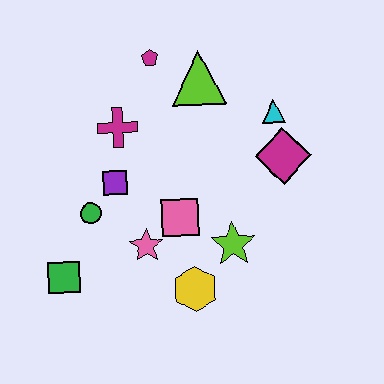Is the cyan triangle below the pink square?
No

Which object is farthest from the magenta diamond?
The green square is farthest from the magenta diamond.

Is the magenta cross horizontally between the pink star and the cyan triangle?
No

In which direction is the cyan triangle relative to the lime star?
The cyan triangle is above the lime star.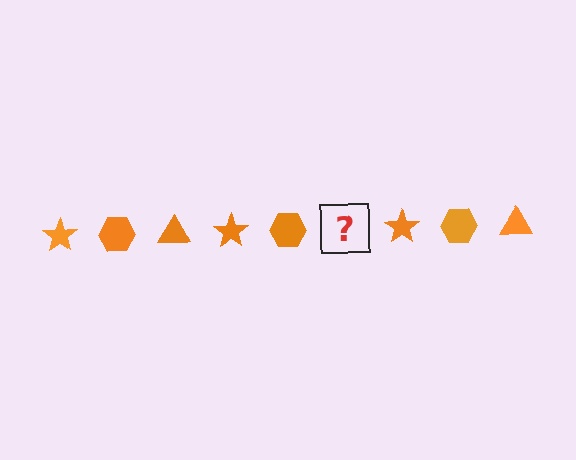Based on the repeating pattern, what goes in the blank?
The blank should be an orange triangle.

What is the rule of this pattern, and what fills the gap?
The rule is that the pattern cycles through star, hexagon, triangle shapes in orange. The gap should be filled with an orange triangle.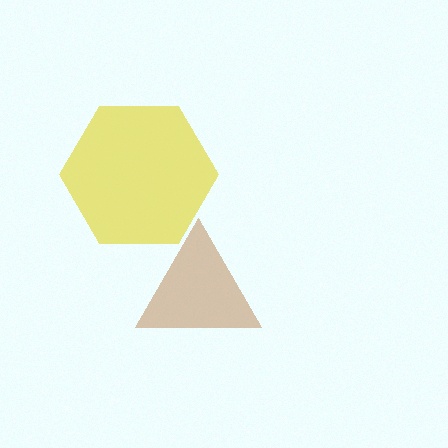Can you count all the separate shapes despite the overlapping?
Yes, there are 2 separate shapes.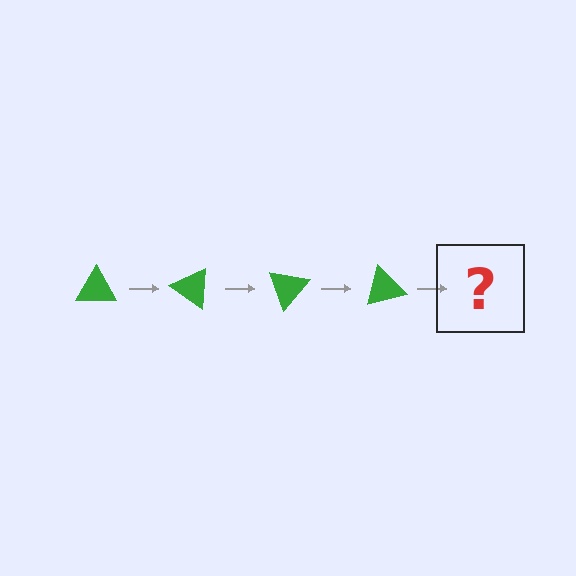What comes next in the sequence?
The next element should be a green triangle rotated 140 degrees.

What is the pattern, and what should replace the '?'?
The pattern is that the triangle rotates 35 degrees each step. The '?' should be a green triangle rotated 140 degrees.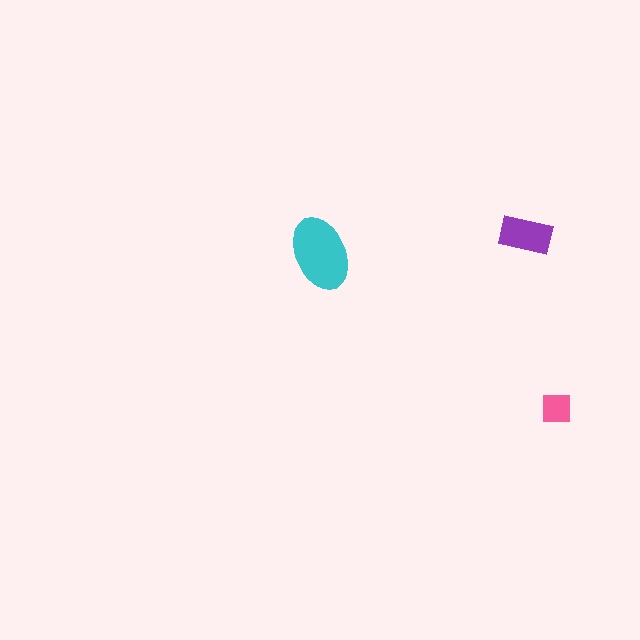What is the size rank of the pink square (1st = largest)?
3rd.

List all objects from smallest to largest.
The pink square, the purple rectangle, the cyan ellipse.